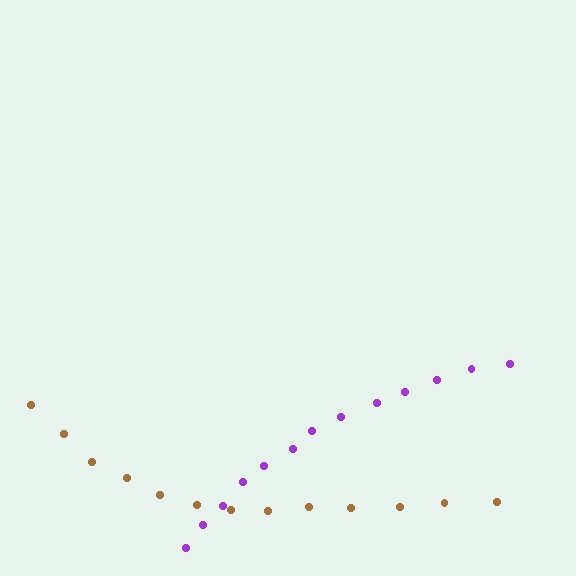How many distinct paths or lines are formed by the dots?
There are 2 distinct paths.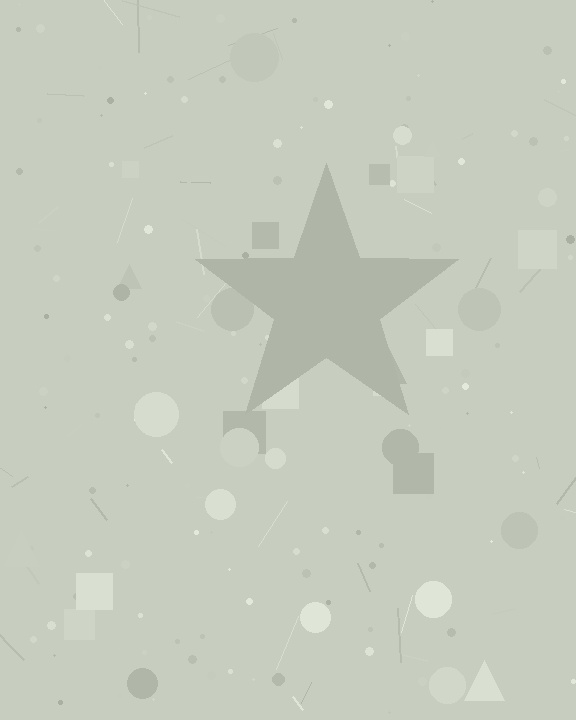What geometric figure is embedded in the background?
A star is embedded in the background.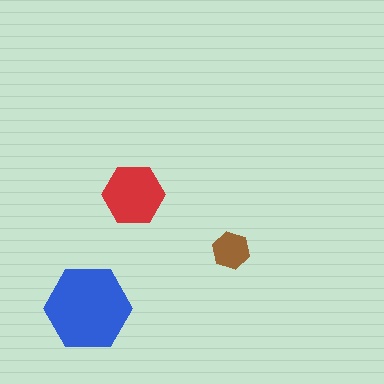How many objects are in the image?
There are 3 objects in the image.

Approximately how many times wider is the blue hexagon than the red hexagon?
About 1.5 times wider.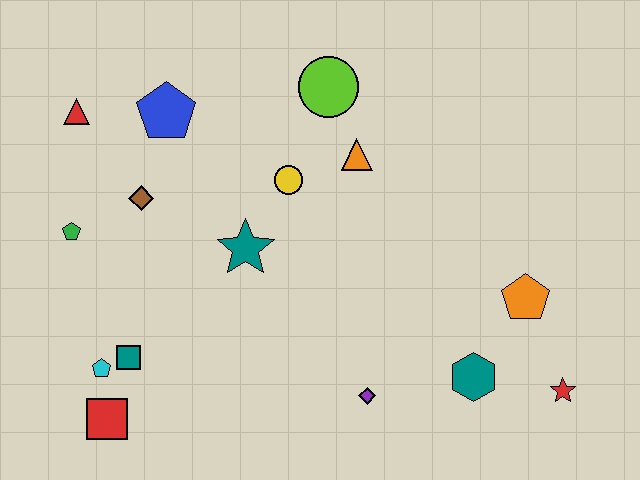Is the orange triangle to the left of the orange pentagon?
Yes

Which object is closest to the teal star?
The yellow circle is closest to the teal star.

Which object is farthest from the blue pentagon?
The red star is farthest from the blue pentagon.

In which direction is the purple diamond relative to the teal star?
The purple diamond is below the teal star.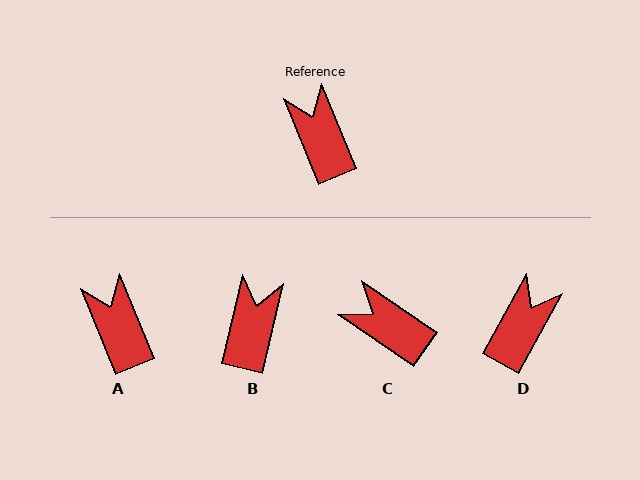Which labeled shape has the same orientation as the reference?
A.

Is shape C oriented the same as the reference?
No, it is off by about 33 degrees.